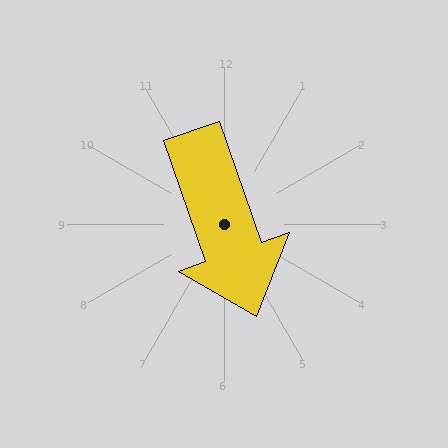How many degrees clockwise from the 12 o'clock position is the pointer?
Approximately 161 degrees.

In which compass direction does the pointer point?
South.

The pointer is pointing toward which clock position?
Roughly 5 o'clock.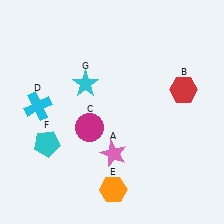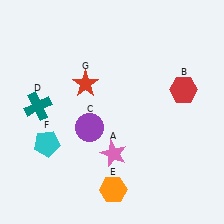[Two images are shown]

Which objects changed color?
C changed from magenta to purple. D changed from cyan to teal. G changed from cyan to red.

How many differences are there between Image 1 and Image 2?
There are 3 differences between the two images.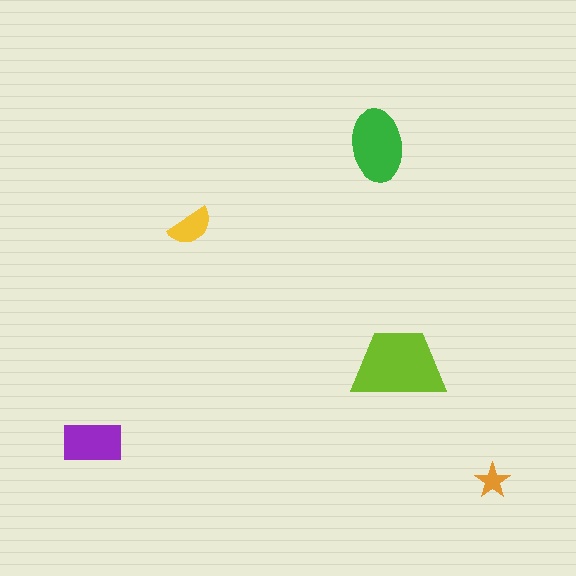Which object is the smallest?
The orange star.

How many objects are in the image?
There are 5 objects in the image.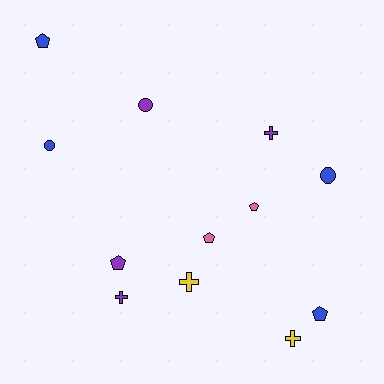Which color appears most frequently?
Purple, with 4 objects.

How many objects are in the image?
There are 12 objects.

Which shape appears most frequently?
Pentagon, with 5 objects.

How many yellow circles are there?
There are no yellow circles.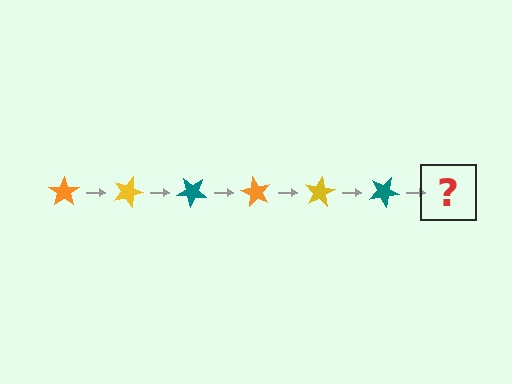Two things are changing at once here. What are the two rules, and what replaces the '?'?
The two rules are that it rotates 20 degrees each step and the color cycles through orange, yellow, and teal. The '?' should be an orange star, rotated 120 degrees from the start.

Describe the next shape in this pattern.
It should be an orange star, rotated 120 degrees from the start.